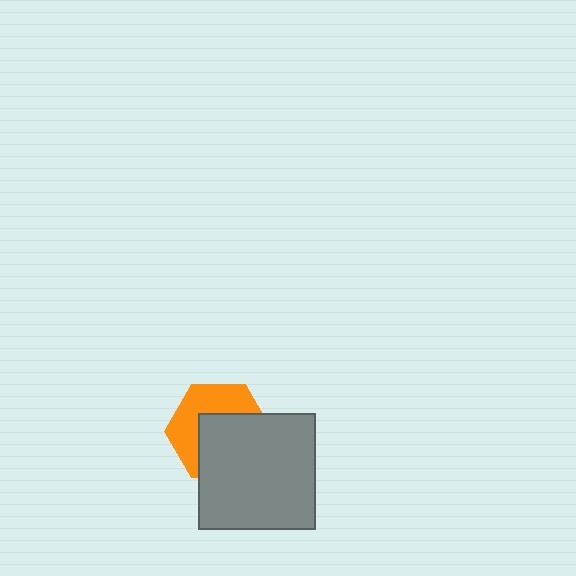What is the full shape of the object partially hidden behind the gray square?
The partially hidden object is an orange hexagon.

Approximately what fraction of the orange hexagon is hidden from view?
Roughly 54% of the orange hexagon is hidden behind the gray square.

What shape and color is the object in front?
The object in front is a gray square.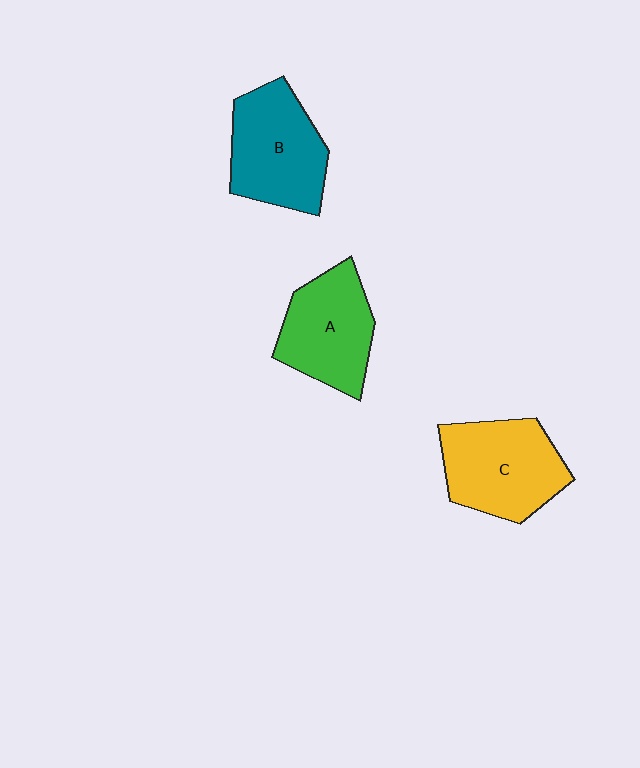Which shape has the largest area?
Shape C (yellow).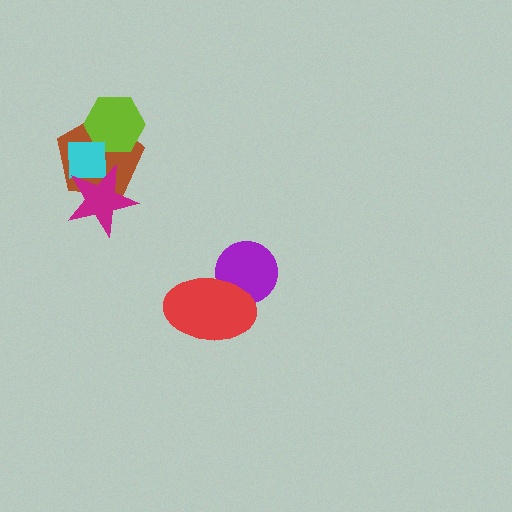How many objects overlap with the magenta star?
2 objects overlap with the magenta star.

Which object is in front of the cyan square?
The magenta star is in front of the cyan square.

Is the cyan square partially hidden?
Yes, it is partially covered by another shape.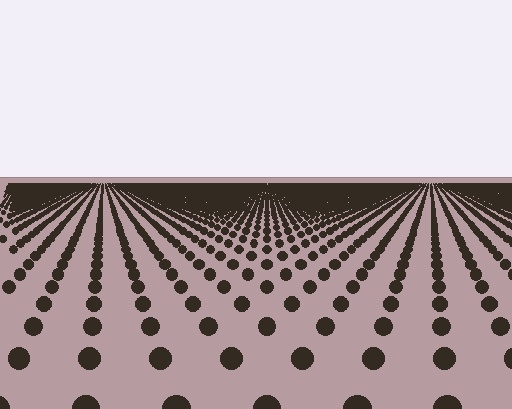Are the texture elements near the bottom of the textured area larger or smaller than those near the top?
Larger. Near the bottom, elements are closer to the viewer and appear at a bigger on-screen size.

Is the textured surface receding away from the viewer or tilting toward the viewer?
The surface is receding away from the viewer. Texture elements get smaller and denser toward the top.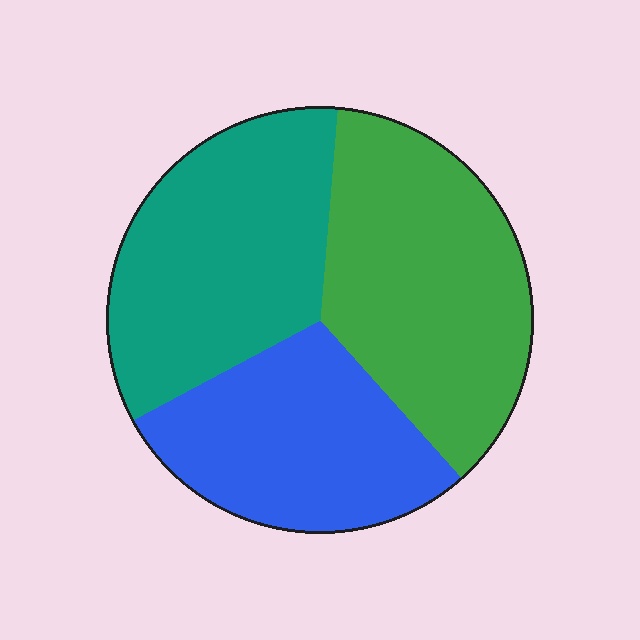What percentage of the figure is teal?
Teal covers 34% of the figure.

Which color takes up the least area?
Blue, at roughly 30%.